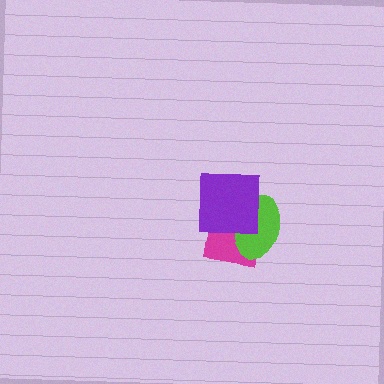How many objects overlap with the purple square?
2 objects overlap with the purple square.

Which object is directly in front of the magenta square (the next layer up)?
The lime ellipse is directly in front of the magenta square.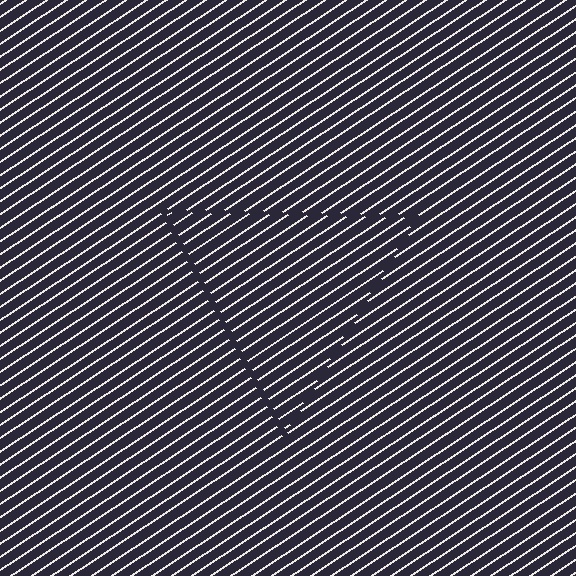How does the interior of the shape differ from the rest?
The interior of the shape contains the same grating, shifted by half a period — the contour is defined by the phase discontinuity where line-ends from the inner and outer gratings abut.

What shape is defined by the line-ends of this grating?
An illusory triangle. The interior of the shape contains the same grating, shifted by half a period — the contour is defined by the phase discontinuity where line-ends from the inner and outer gratings abut.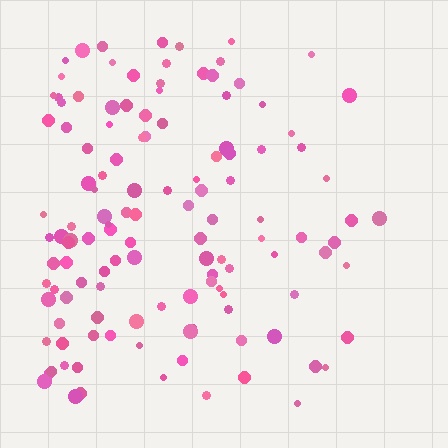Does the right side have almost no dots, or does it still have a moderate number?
Still a moderate number, just noticeably fewer than the left.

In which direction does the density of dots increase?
From right to left, with the left side densest.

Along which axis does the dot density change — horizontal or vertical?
Horizontal.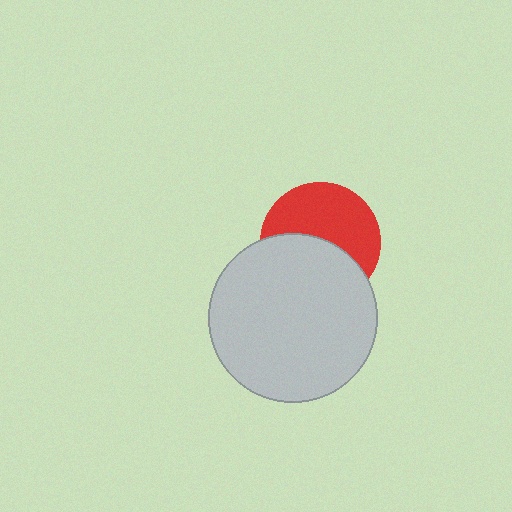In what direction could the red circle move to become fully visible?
The red circle could move up. That would shift it out from behind the light gray circle entirely.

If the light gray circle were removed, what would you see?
You would see the complete red circle.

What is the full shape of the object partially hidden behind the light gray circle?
The partially hidden object is a red circle.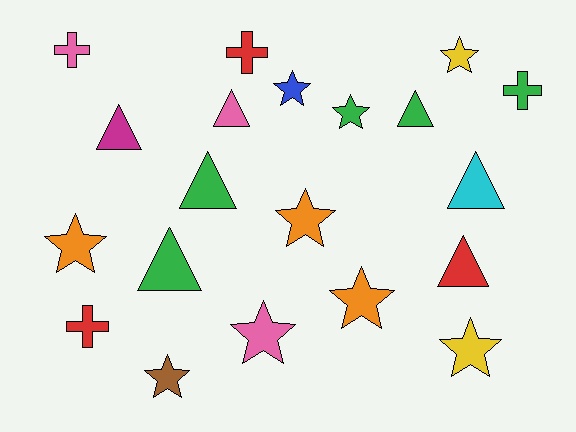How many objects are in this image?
There are 20 objects.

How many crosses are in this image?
There are 4 crosses.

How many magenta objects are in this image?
There is 1 magenta object.